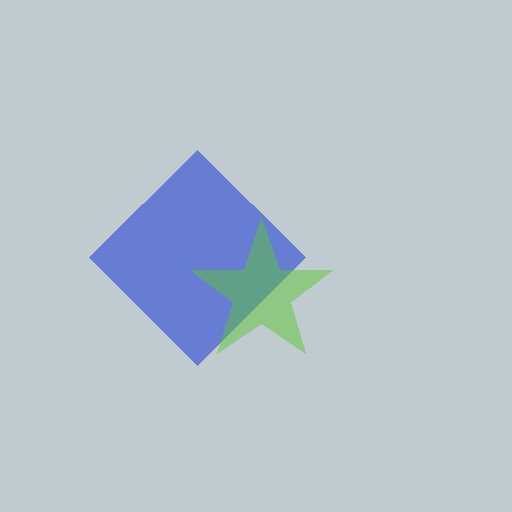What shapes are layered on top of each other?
The layered shapes are: a blue diamond, a lime star.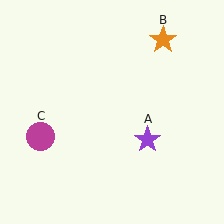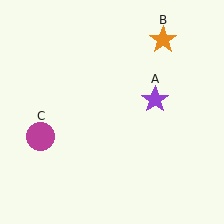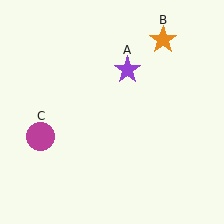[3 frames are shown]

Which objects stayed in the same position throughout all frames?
Orange star (object B) and magenta circle (object C) remained stationary.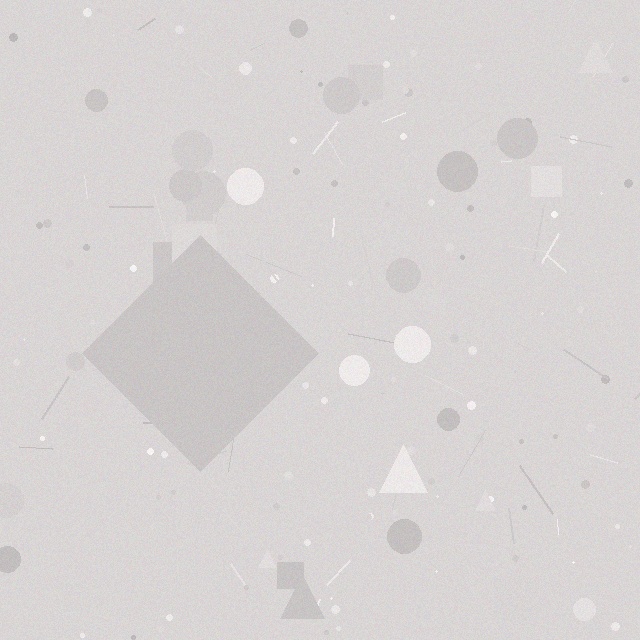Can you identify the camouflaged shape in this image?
The camouflaged shape is a diamond.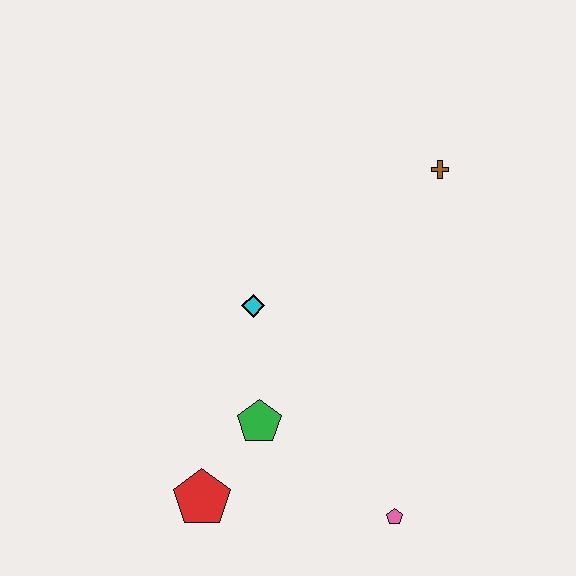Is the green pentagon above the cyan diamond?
No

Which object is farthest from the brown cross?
The red pentagon is farthest from the brown cross.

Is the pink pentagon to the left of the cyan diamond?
No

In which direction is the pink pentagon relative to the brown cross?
The pink pentagon is below the brown cross.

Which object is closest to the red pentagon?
The green pentagon is closest to the red pentagon.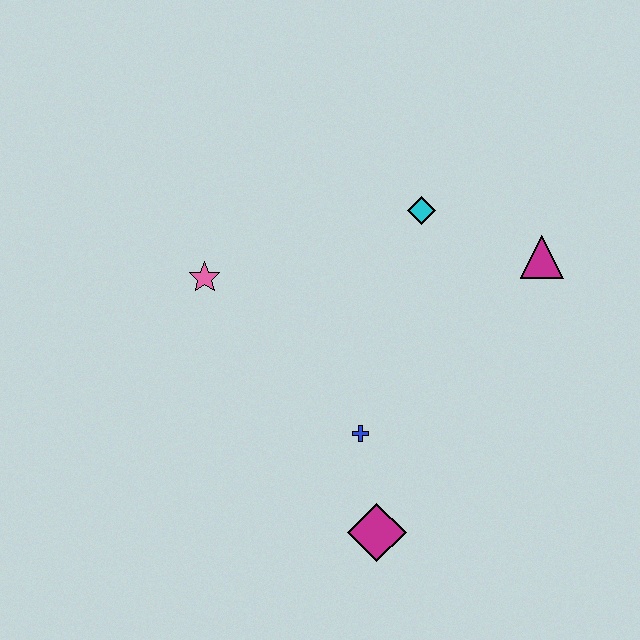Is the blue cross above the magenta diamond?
Yes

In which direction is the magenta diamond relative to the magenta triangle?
The magenta diamond is below the magenta triangle.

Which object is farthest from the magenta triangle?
The pink star is farthest from the magenta triangle.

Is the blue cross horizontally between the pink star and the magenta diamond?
Yes